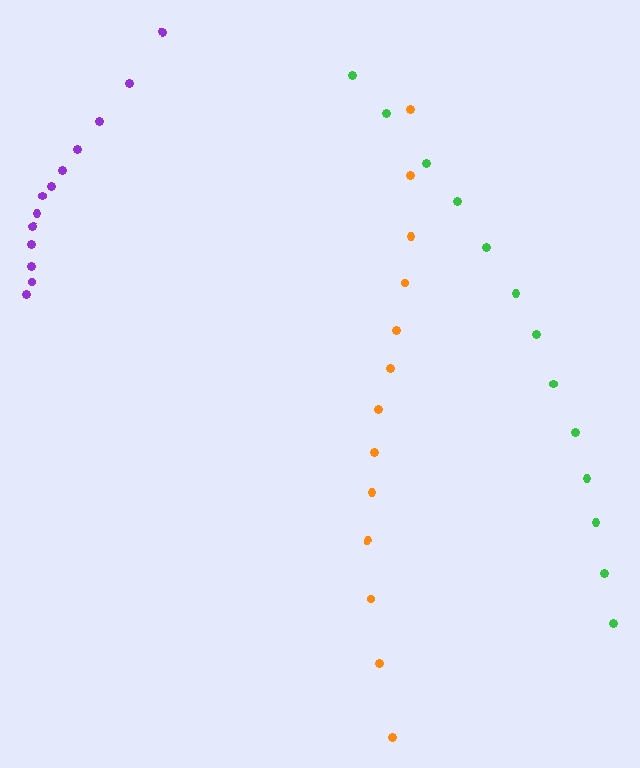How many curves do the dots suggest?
There are 3 distinct paths.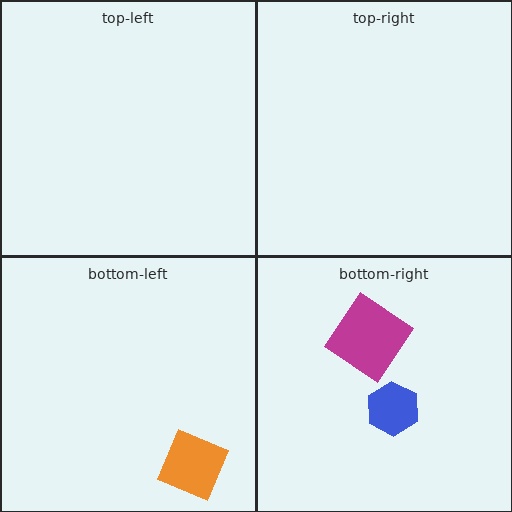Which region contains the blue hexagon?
The bottom-right region.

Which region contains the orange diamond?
The bottom-left region.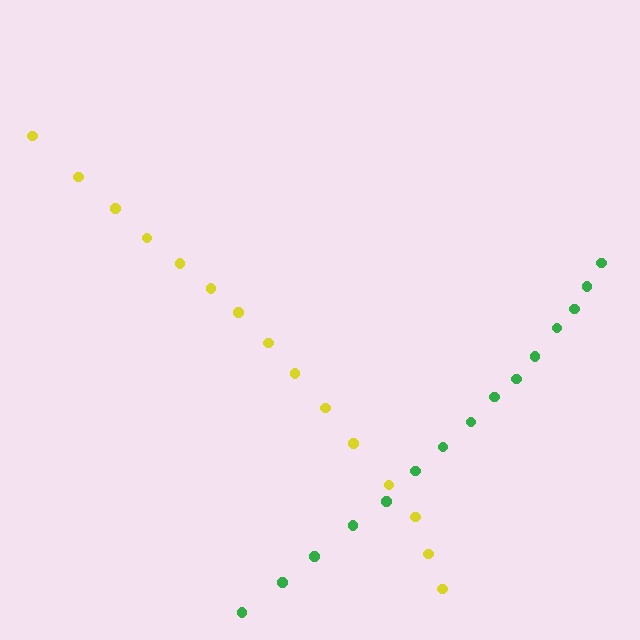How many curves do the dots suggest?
There are 2 distinct paths.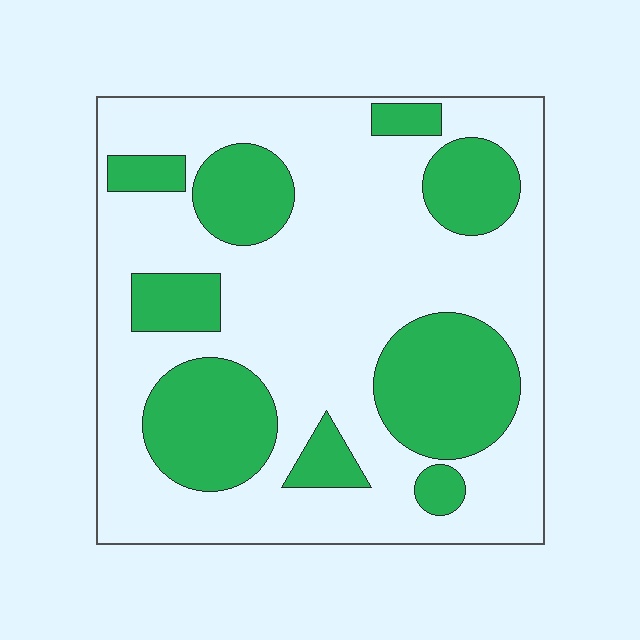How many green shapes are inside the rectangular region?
9.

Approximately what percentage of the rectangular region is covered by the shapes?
Approximately 30%.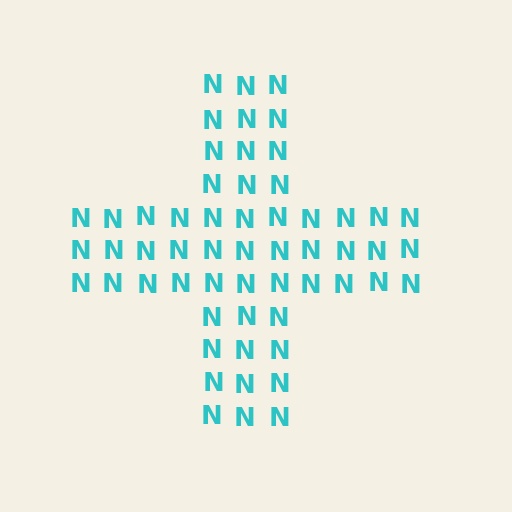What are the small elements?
The small elements are letter N's.